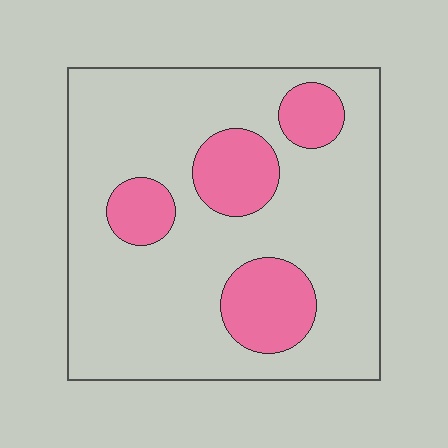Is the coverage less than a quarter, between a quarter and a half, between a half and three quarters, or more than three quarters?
Less than a quarter.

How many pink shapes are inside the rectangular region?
4.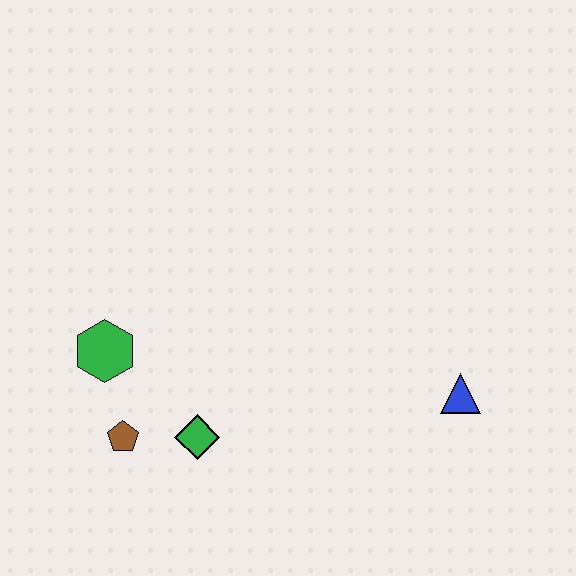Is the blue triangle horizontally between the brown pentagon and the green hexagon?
No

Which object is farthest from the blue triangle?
The green hexagon is farthest from the blue triangle.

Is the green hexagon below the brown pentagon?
No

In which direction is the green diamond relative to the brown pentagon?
The green diamond is to the right of the brown pentagon.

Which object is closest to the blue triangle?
The green diamond is closest to the blue triangle.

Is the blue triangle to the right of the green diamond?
Yes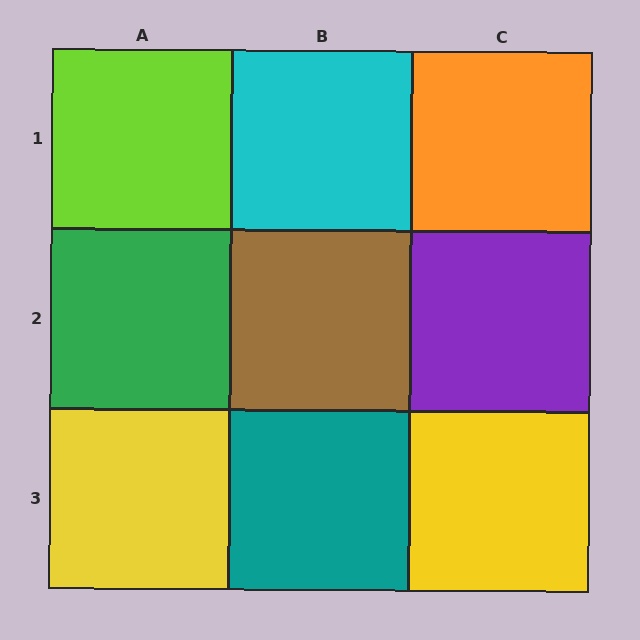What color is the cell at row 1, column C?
Orange.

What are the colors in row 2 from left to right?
Green, brown, purple.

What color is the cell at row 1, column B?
Cyan.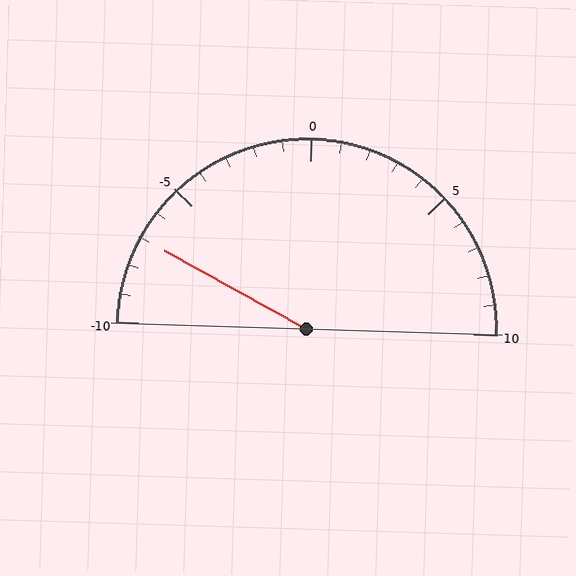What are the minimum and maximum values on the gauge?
The gauge ranges from -10 to 10.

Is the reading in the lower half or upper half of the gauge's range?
The reading is in the lower half of the range (-10 to 10).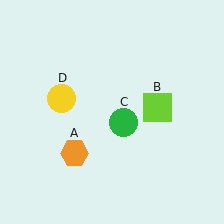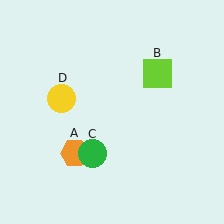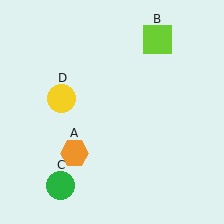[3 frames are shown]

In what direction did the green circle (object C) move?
The green circle (object C) moved down and to the left.